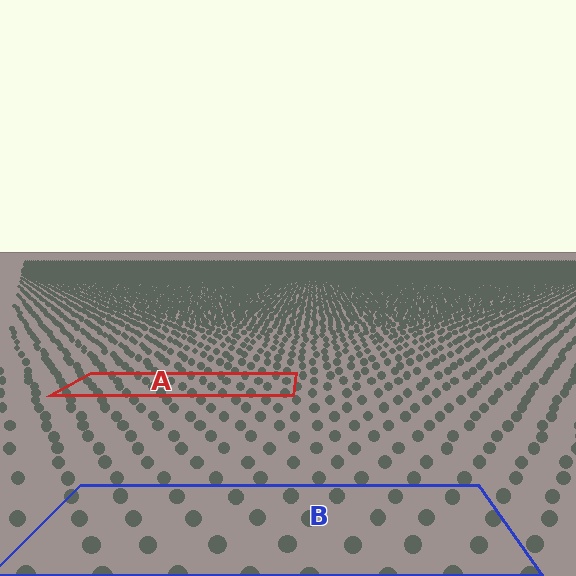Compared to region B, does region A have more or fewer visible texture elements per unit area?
Region A has more texture elements per unit area — they are packed more densely because it is farther away.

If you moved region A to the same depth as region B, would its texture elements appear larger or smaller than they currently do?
They would appear larger. At a closer depth, the same texture elements are projected at a bigger on-screen size.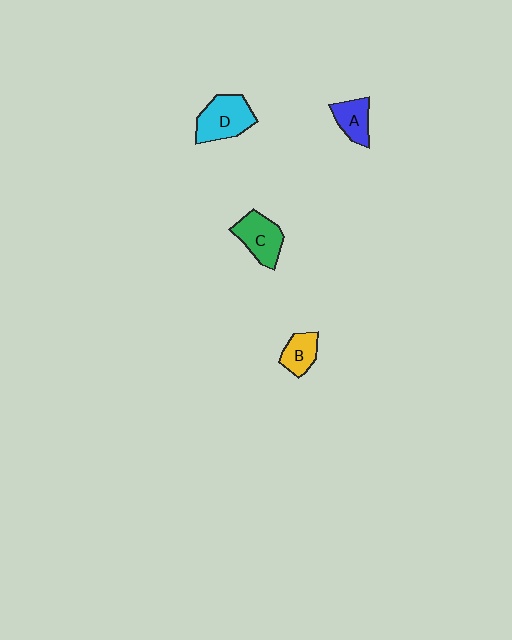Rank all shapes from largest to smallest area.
From largest to smallest: D (cyan), C (green), A (blue), B (yellow).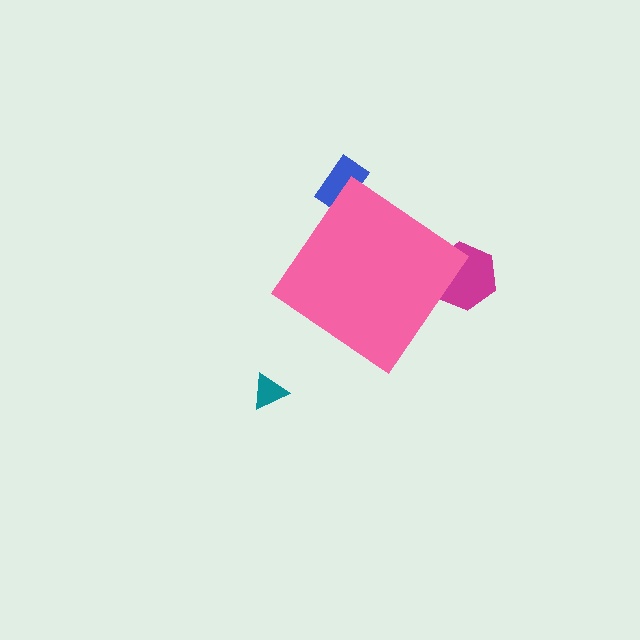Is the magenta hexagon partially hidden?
Yes, the magenta hexagon is partially hidden behind the pink diamond.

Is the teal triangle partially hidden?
No, the teal triangle is fully visible.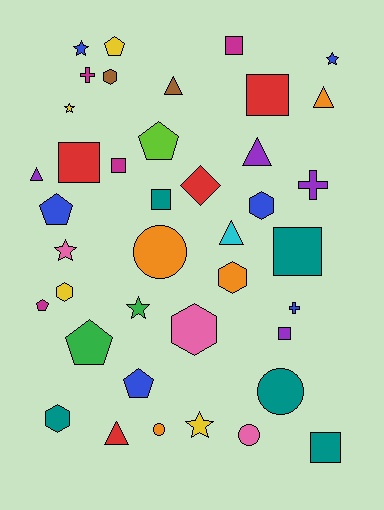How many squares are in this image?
There are 8 squares.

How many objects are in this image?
There are 40 objects.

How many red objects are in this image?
There are 4 red objects.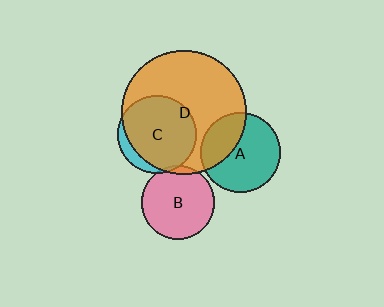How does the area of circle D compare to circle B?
Approximately 2.8 times.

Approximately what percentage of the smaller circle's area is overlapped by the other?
Approximately 5%.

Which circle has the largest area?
Circle D (orange).